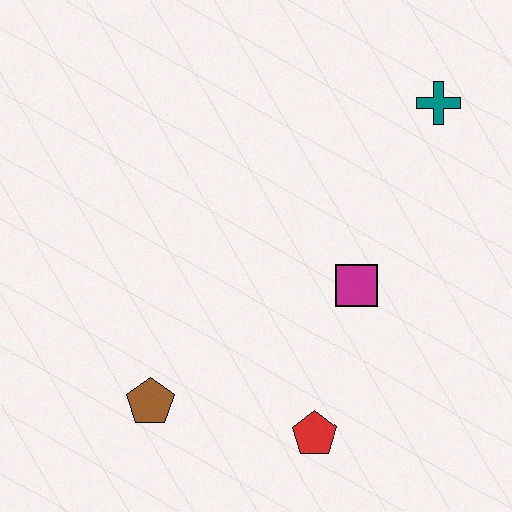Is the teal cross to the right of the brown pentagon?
Yes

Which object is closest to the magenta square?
The red pentagon is closest to the magenta square.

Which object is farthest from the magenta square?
The brown pentagon is farthest from the magenta square.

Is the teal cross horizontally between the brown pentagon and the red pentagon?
No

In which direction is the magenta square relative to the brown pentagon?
The magenta square is to the right of the brown pentagon.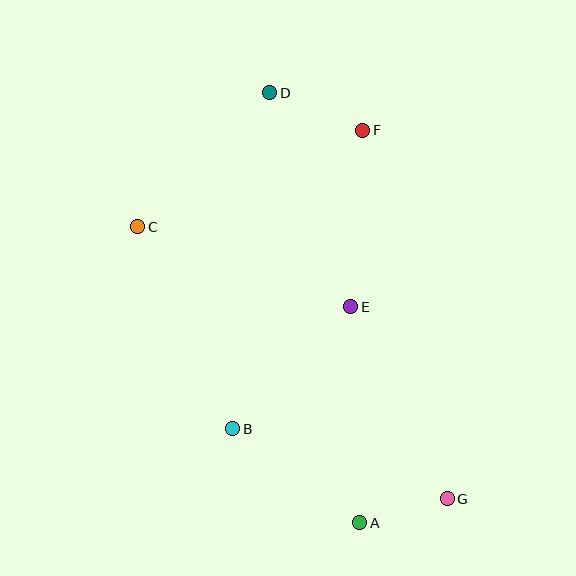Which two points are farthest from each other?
Points D and G are farthest from each other.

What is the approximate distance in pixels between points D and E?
The distance between D and E is approximately 229 pixels.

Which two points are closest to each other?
Points A and G are closest to each other.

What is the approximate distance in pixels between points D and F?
The distance between D and F is approximately 100 pixels.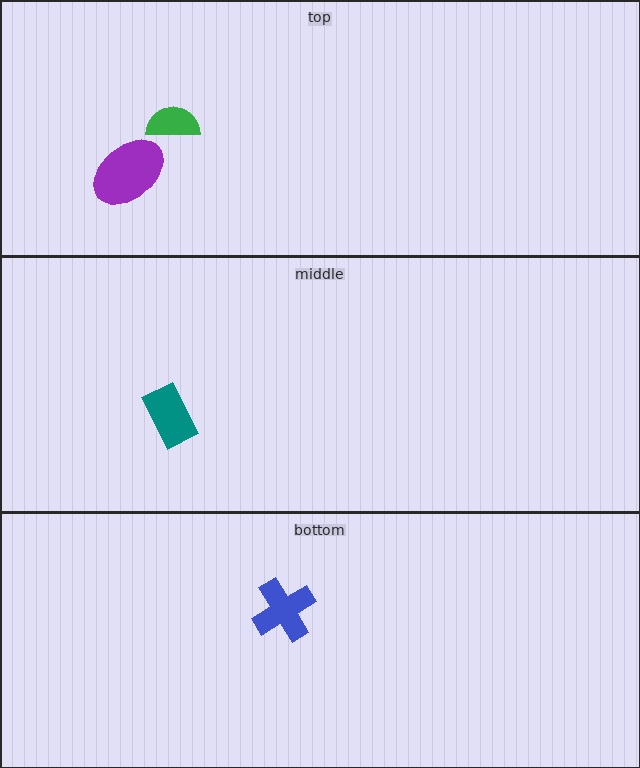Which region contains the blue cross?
The bottom region.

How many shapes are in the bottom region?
1.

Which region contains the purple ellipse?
The top region.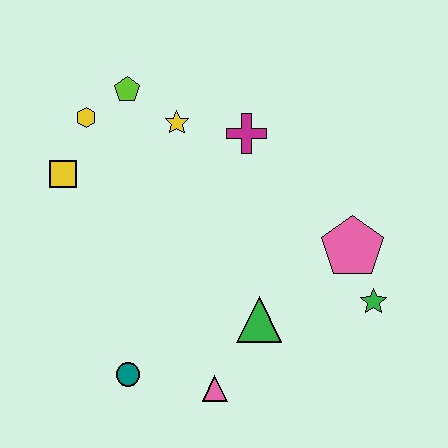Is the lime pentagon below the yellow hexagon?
No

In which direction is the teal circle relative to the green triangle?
The teal circle is to the left of the green triangle.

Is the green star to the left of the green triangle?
No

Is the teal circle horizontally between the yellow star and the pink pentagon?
No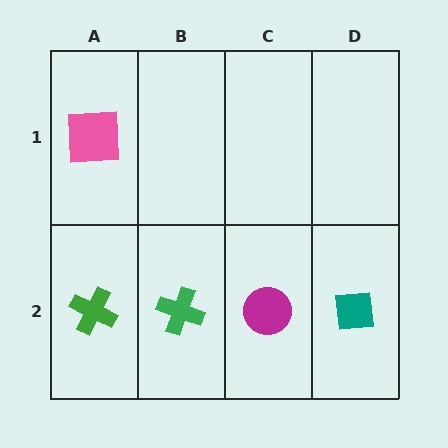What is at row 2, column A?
A green cross.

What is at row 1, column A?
A pink square.